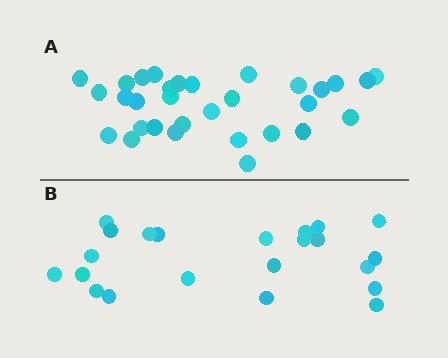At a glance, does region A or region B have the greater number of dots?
Region A (the top region) has more dots.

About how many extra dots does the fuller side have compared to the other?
Region A has roughly 8 or so more dots than region B.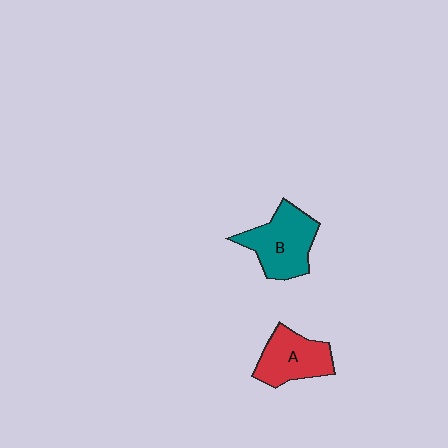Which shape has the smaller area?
Shape A (red).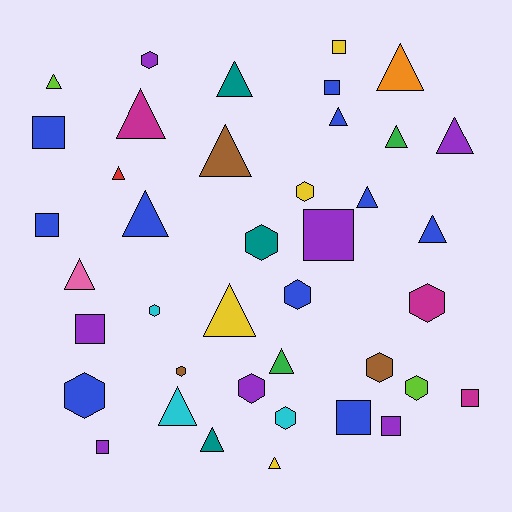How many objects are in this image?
There are 40 objects.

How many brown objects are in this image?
There are 3 brown objects.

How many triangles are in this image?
There are 18 triangles.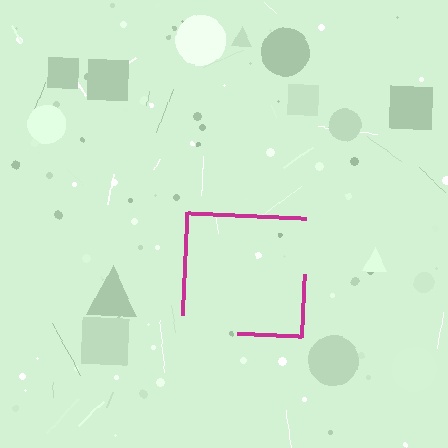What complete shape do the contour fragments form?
The contour fragments form a square.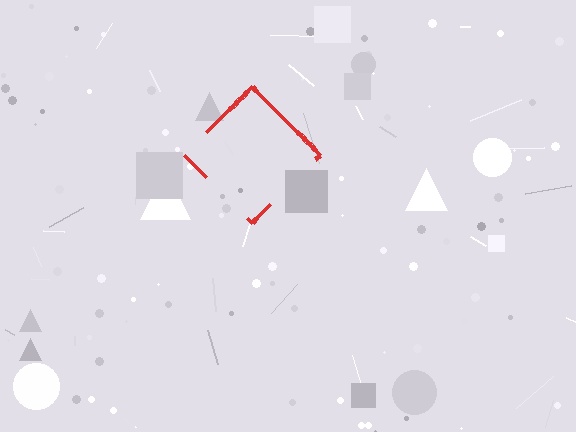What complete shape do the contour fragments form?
The contour fragments form a diamond.